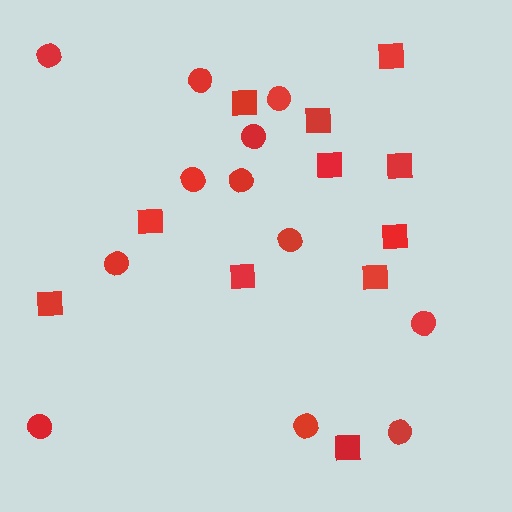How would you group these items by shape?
There are 2 groups: one group of circles (12) and one group of squares (11).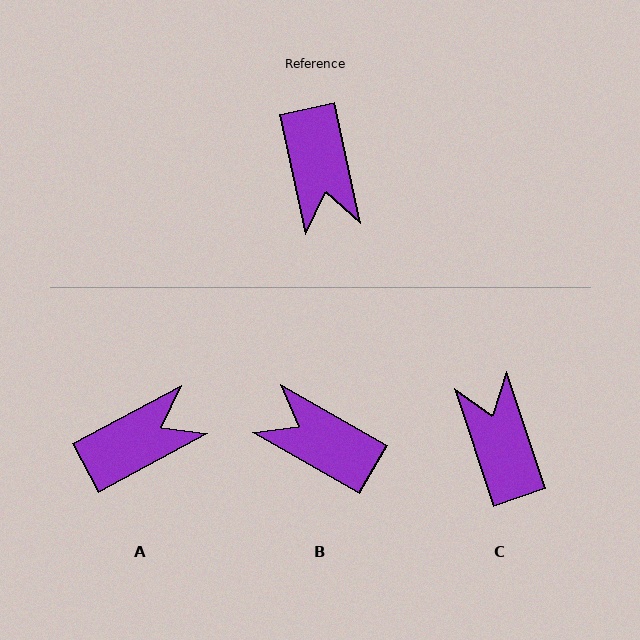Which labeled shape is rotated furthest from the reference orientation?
C, about 174 degrees away.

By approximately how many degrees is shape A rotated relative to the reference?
Approximately 106 degrees counter-clockwise.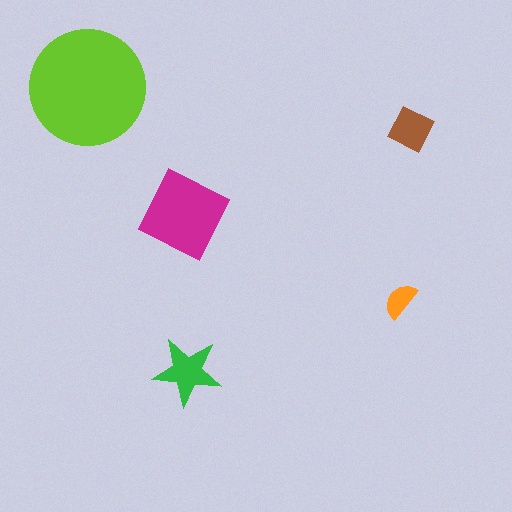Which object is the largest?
The lime circle.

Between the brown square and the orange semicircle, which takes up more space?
The brown square.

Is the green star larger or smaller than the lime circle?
Smaller.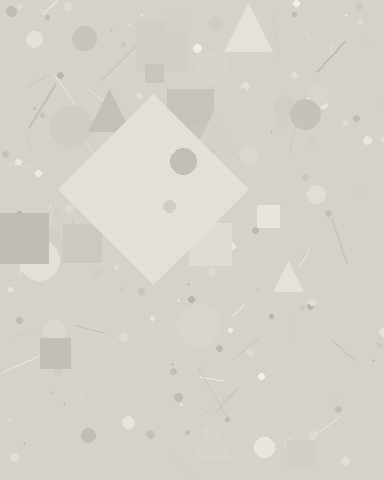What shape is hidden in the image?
A diamond is hidden in the image.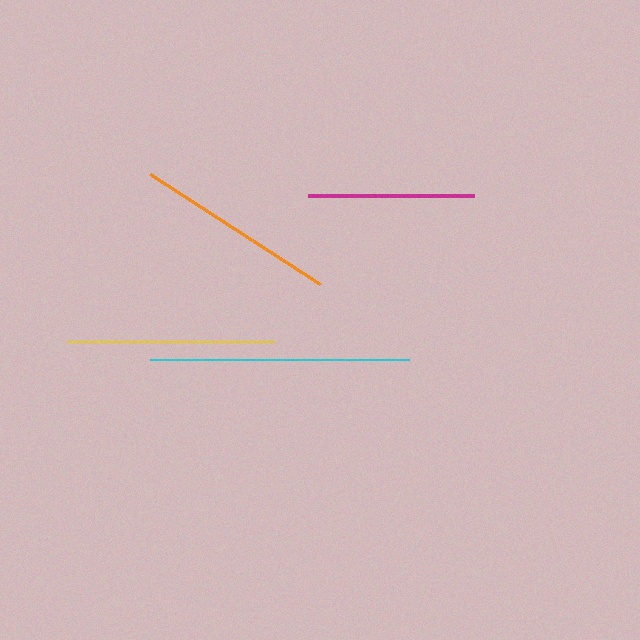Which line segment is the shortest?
The magenta line is the shortest at approximately 166 pixels.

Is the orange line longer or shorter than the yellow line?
The yellow line is longer than the orange line.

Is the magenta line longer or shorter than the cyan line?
The cyan line is longer than the magenta line.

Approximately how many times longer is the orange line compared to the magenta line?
The orange line is approximately 1.2 times the length of the magenta line.